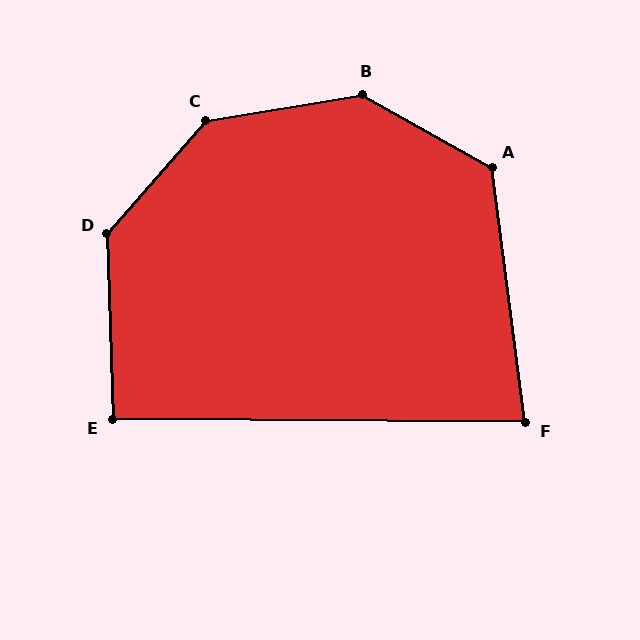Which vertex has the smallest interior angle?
F, at approximately 82 degrees.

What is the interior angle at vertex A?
Approximately 127 degrees (obtuse).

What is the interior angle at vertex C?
Approximately 141 degrees (obtuse).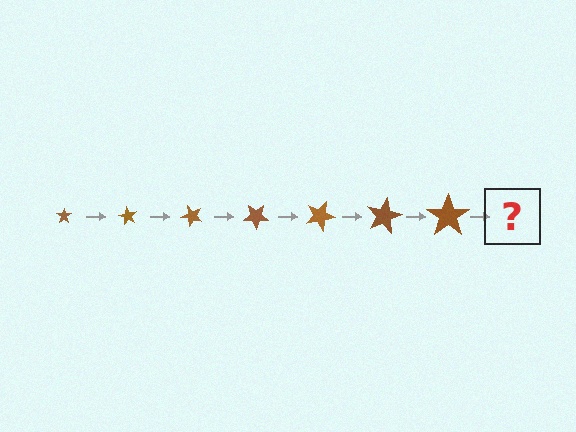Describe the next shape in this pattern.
It should be a star, larger than the previous one and rotated 420 degrees from the start.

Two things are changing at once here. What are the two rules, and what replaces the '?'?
The two rules are that the star grows larger each step and it rotates 60 degrees each step. The '?' should be a star, larger than the previous one and rotated 420 degrees from the start.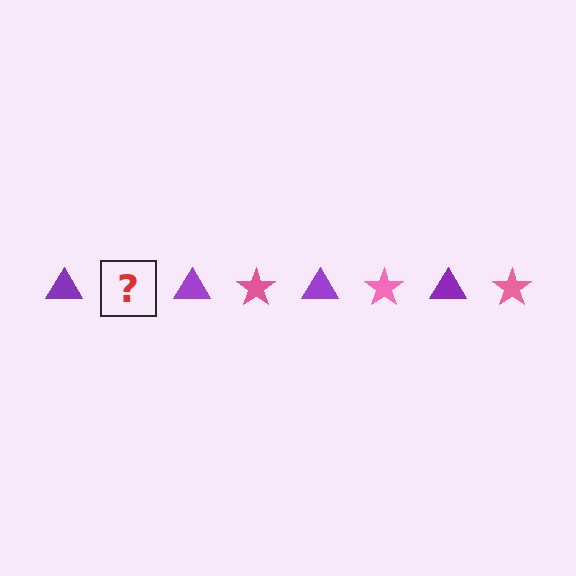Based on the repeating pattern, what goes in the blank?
The blank should be a pink star.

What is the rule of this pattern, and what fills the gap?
The rule is that the pattern alternates between purple triangle and pink star. The gap should be filled with a pink star.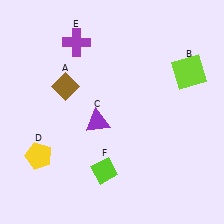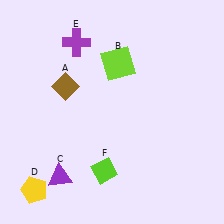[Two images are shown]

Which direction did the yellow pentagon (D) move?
The yellow pentagon (D) moved down.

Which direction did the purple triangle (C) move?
The purple triangle (C) moved down.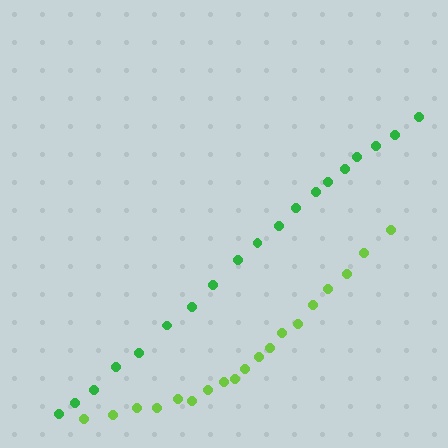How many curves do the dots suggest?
There are 2 distinct paths.